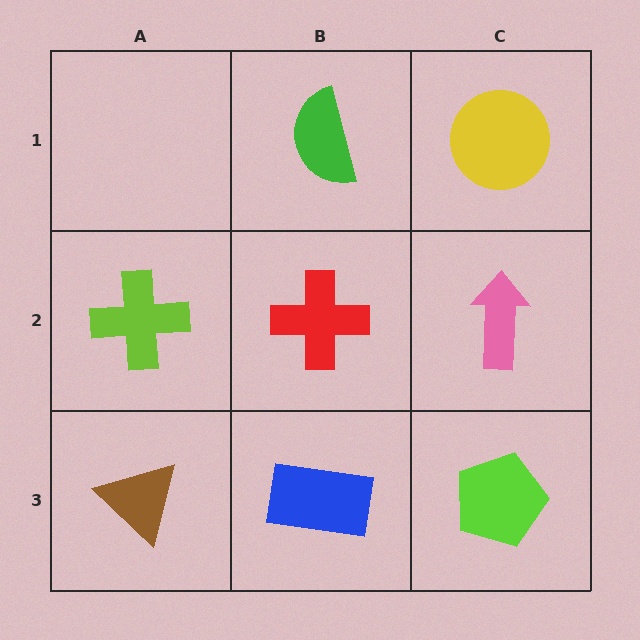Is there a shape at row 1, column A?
No, that cell is empty.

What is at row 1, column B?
A green semicircle.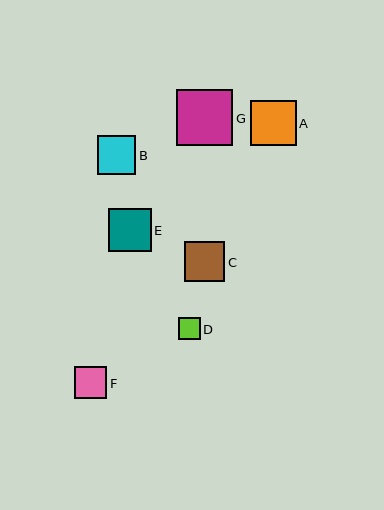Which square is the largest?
Square G is the largest with a size of approximately 56 pixels.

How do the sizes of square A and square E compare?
Square A and square E are approximately the same size.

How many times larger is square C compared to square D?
Square C is approximately 1.8 times the size of square D.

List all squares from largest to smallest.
From largest to smallest: G, A, E, C, B, F, D.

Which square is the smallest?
Square D is the smallest with a size of approximately 22 pixels.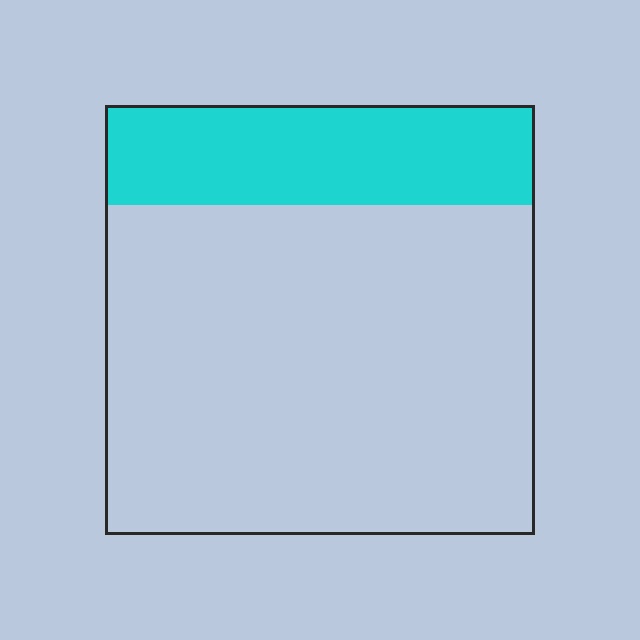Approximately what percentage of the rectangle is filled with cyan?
Approximately 25%.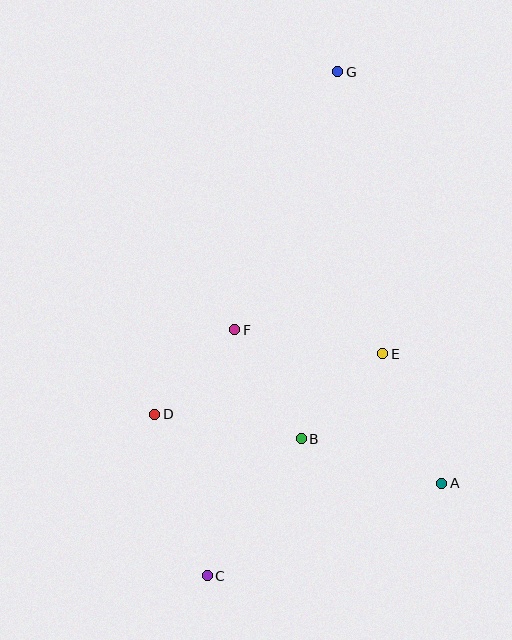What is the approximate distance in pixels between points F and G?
The distance between F and G is approximately 278 pixels.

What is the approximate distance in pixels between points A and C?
The distance between A and C is approximately 252 pixels.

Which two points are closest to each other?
Points D and F are closest to each other.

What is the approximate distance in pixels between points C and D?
The distance between C and D is approximately 170 pixels.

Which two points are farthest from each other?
Points C and G are farthest from each other.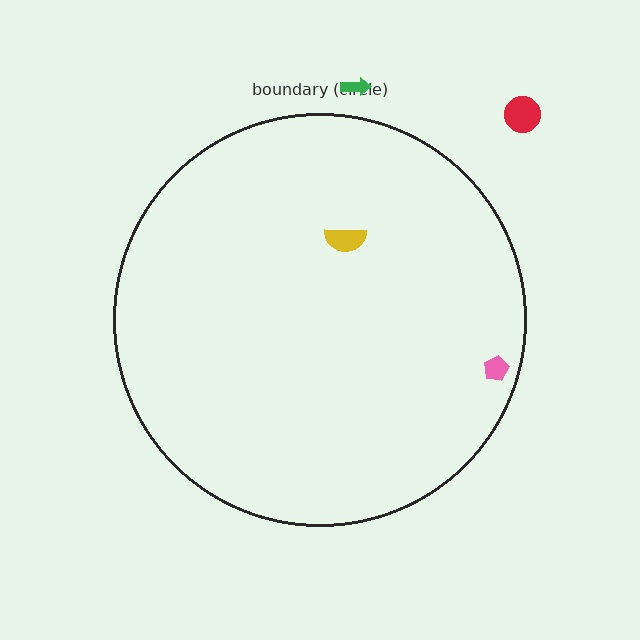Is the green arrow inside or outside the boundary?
Outside.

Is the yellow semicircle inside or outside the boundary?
Inside.